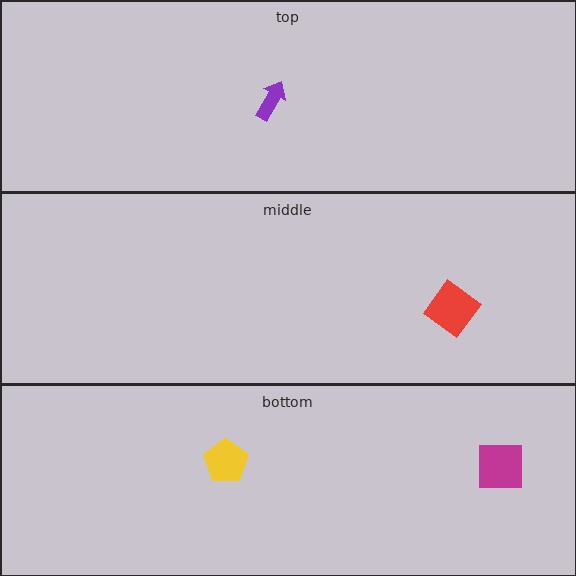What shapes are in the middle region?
The red diamond.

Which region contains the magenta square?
The bottom region.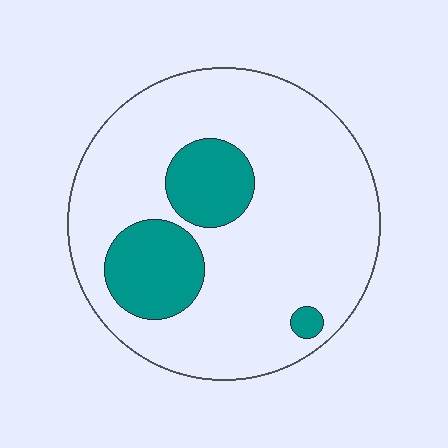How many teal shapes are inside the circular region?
3.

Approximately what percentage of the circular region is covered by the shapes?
Approximately 20%.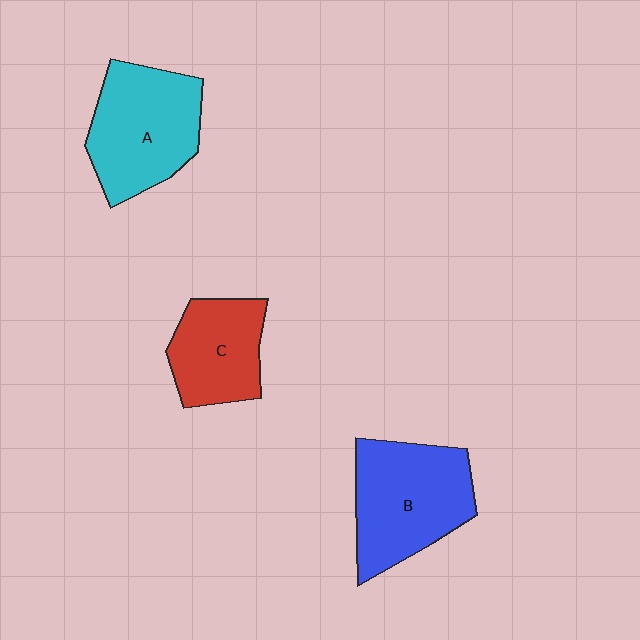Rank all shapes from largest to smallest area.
From largest to smallest: B (blue), A (cyan), C (red).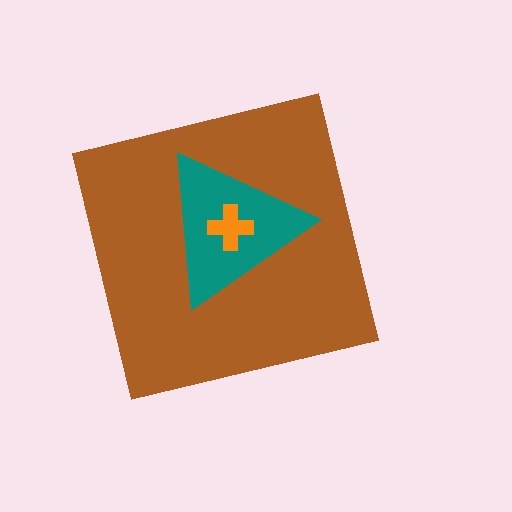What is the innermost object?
The orange cross.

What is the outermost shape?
The brown square.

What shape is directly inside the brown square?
The teal triangle.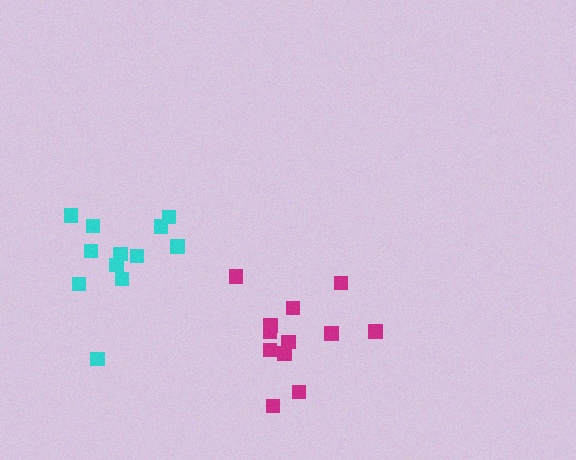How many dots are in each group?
Group 1: 12 dots, Group 2: 12 dots (24 total).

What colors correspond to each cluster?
The clusters are colored: magenta, cyan.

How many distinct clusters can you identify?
There are 2 distinct clusters.